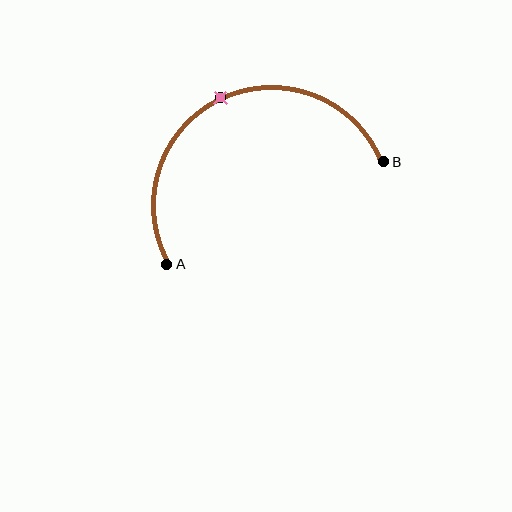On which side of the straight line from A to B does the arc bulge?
The arc bulges above the straight line connecting A and B.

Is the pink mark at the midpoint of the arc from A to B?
Yes. The pink mark lies on the arc at equal arc-length from both A and B — it is the arc midpoint.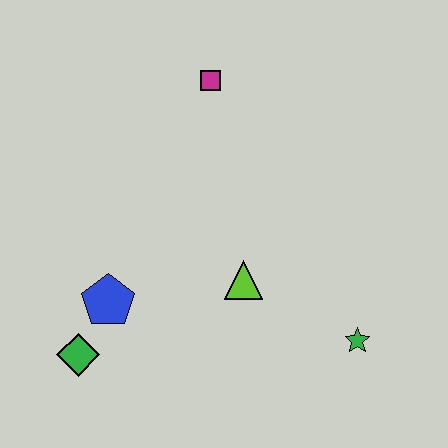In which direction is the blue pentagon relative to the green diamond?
The blue pentagon is above the green diamond.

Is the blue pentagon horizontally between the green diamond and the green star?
Yes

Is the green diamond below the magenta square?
Yes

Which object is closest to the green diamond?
The blue pentagon is closest to the green diamond.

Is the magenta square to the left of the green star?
Yes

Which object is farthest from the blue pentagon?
The green star is farthest from the blue pentagon.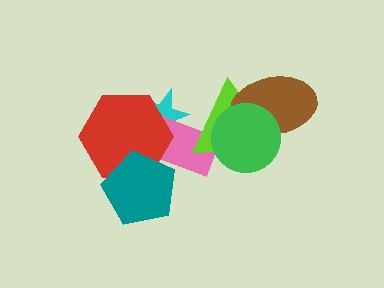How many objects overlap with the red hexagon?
3 objects overlap with the red hexagon.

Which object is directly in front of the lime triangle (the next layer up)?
The brown ellipse is directly in front of the lime triangle.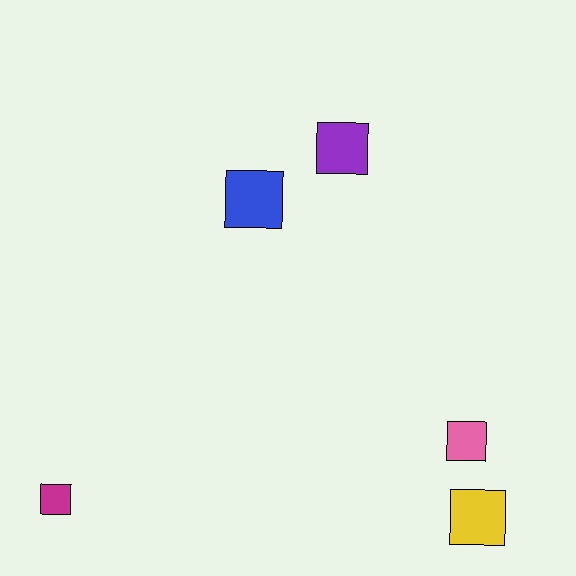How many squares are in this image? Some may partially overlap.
There are 5 squares.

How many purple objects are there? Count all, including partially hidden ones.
There is 1 purple object.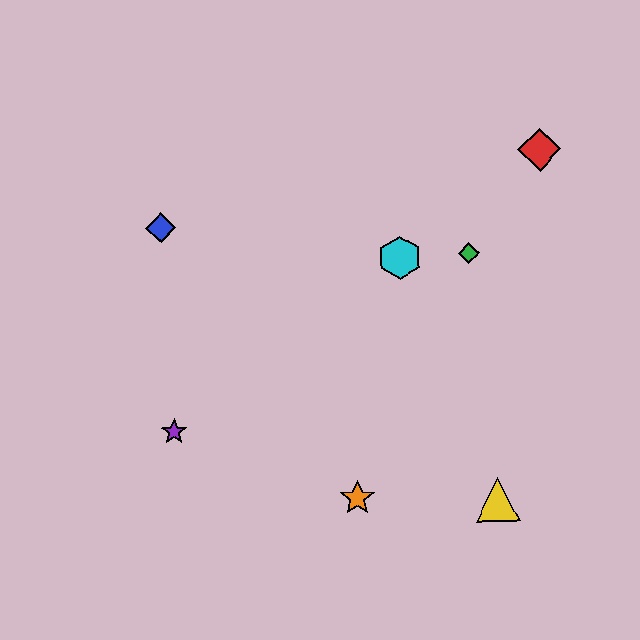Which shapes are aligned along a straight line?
The red diamond, the purple star, the cyan hexagon are aligned along a straight line.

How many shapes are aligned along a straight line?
3 shapes (the red diamond, the purple star, the cyan hexagon) are aligned along a straight line.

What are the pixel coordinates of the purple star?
The purple star is at (174, 432).